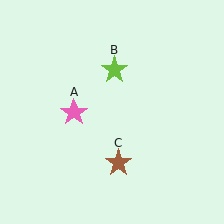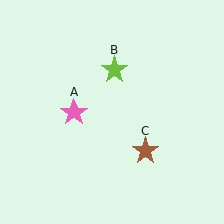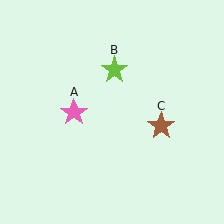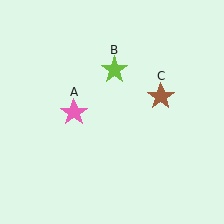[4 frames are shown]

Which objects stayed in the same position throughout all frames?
Pink star (object A) and lime star (object B) remained stationary.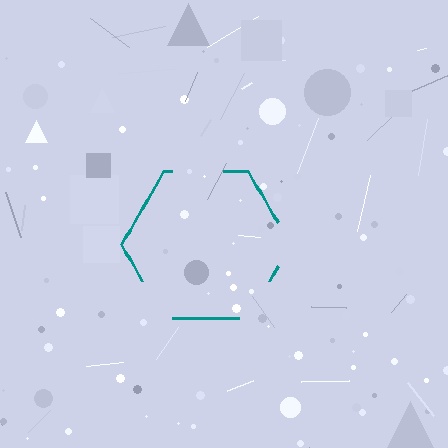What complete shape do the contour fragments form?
The contour fragments form a hexagon.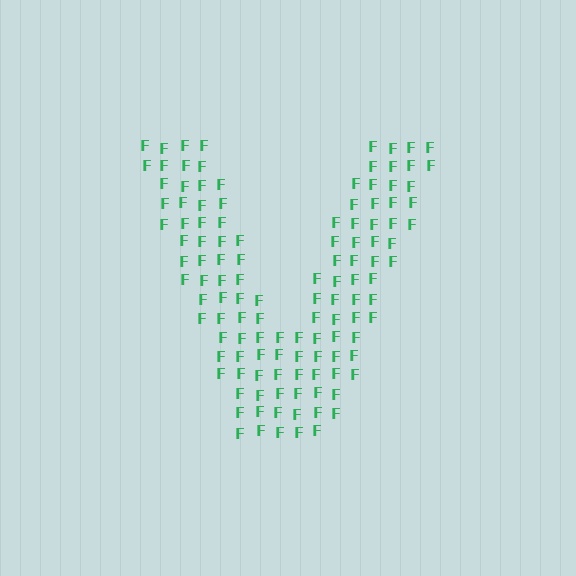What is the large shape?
The large shape is the letter V.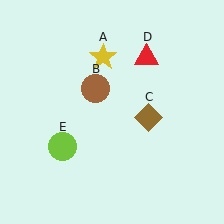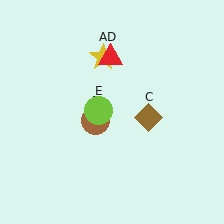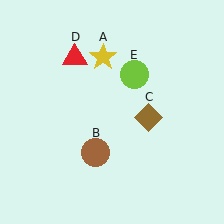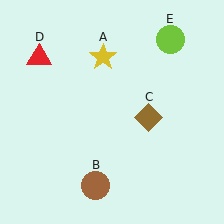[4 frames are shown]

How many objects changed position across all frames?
3 objects changed position: brown circle (object B), red triangle (object D), lime circle (object E).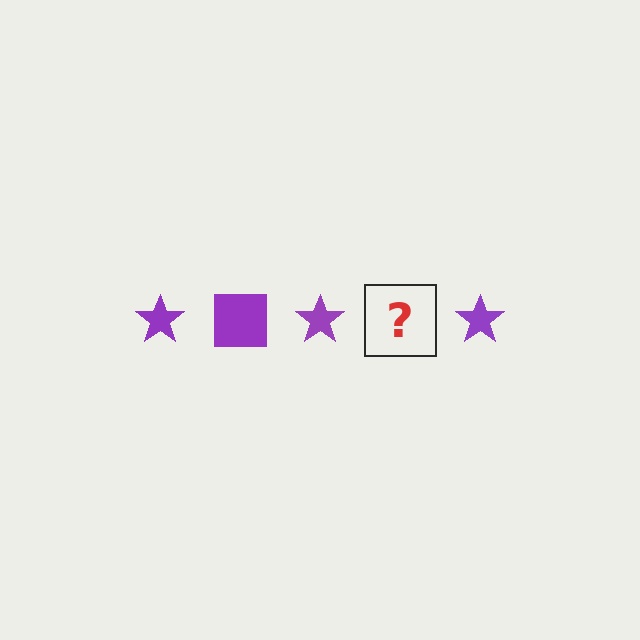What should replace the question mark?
The question mark should be replaced with a purple square.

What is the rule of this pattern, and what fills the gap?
The rule is that the pattern cycles through star, square shapes in purple. The gap should be filled with a purple square.